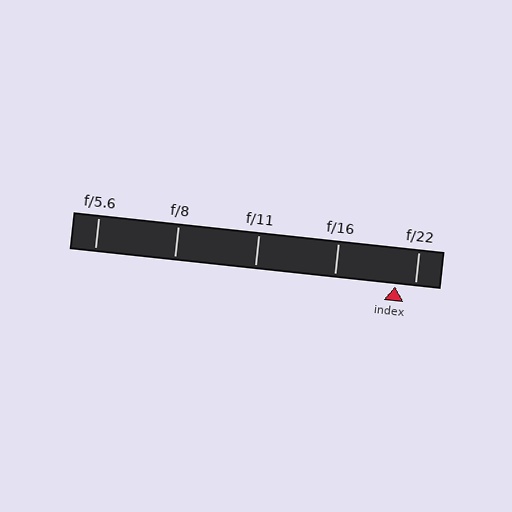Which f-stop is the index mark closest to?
The index mark is closest to f/22.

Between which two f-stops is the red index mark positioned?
The index mark is between f/16 and f/22.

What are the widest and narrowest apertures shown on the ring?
The widest aperture shown is f/5.6 and the narrowest is f/22.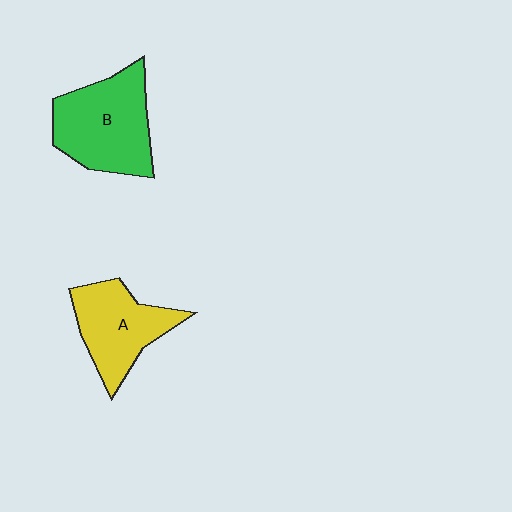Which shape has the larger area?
Shape B (green).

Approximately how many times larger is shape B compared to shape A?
Approximately 1.2 times.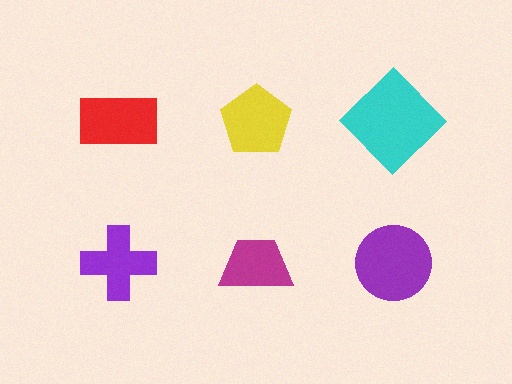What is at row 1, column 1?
A red rectangle.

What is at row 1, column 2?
A yellow pentagon.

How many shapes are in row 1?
3 shapes.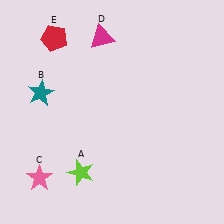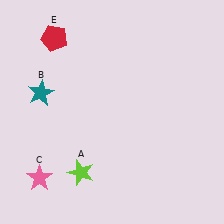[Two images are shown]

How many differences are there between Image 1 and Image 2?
There is 1 difference between the two images.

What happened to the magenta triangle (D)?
The magenta triangle (D) was removed in Image 2. It was in the top-left area of Image 1.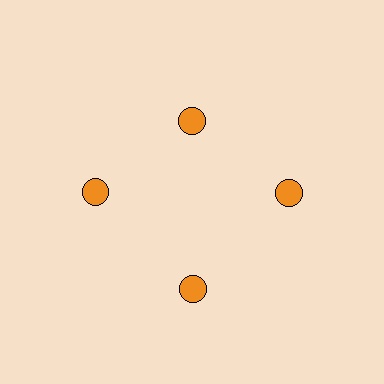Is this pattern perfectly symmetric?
No. The 4 orange circles are arranged in a ring, but one element near the 12 o'clock position is pulled inward toward the center, breaking the 4-fold rotational symmetry.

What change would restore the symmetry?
The symmetry would be restored by moving it outward, back onto the ring so that all 4 circles sit at equal angles and equal distance from the center.